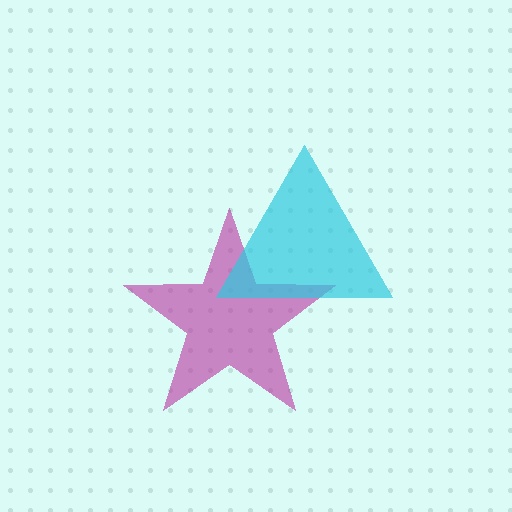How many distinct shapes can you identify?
There are 2 distinct shapes: a magenta star, a cyan triangle.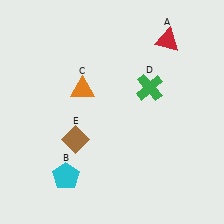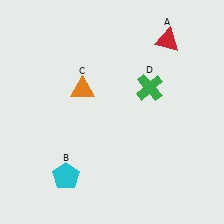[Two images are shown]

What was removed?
The brown diamond (E) was removed in Image 2.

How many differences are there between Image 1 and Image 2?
There is 1 difference between the two images.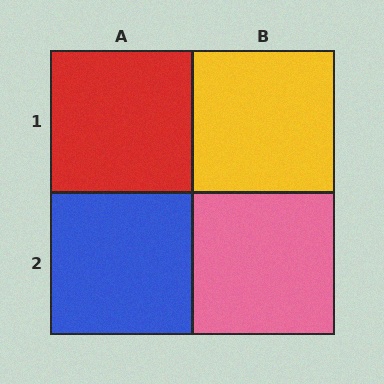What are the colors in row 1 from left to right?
Red, yellow.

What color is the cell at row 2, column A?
Blue.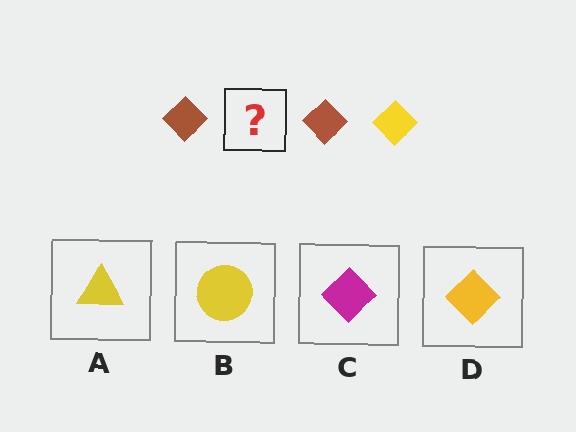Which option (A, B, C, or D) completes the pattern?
D.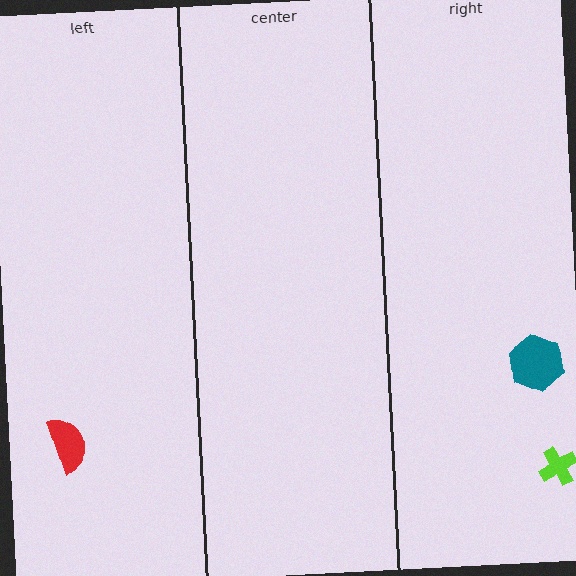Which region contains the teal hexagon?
The right region.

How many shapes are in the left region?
1.